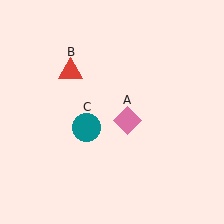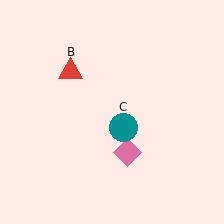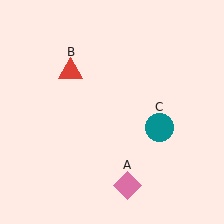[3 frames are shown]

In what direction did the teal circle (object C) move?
The teal circle (object C) moved right.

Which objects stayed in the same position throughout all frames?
Red triangle (object B) remained stationary.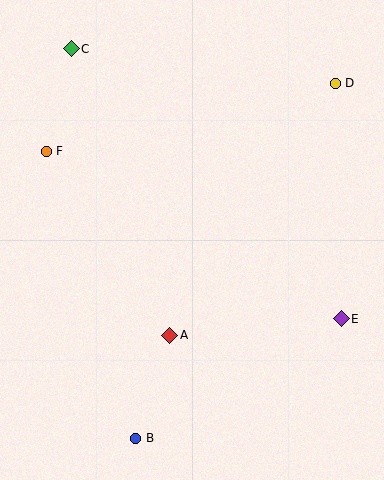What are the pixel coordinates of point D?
Point D is at (335, 83).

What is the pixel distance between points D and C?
The distance between D and C is 266 pixels.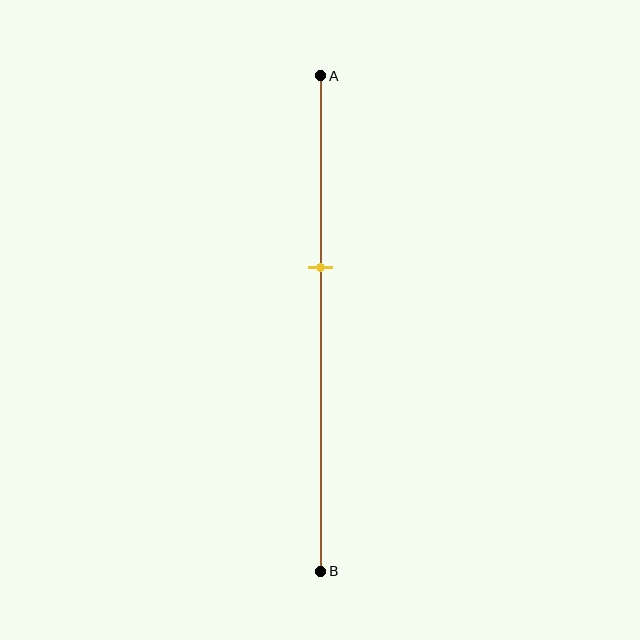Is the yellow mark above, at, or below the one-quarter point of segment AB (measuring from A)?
The yellow mark is below the one-quarter point of segment AB.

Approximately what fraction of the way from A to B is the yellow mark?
The yellow mark is approximately 40% of the way from A to B.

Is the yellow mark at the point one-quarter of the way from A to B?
No, the mark is at about 40% from A, not at the 25% one-quarter point.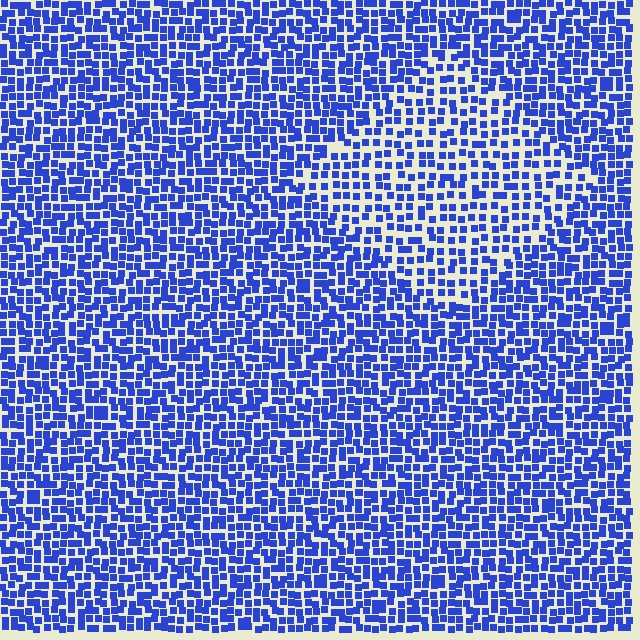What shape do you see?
I see a diamond.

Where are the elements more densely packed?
The elements are more densely packed outside the diamond boundary.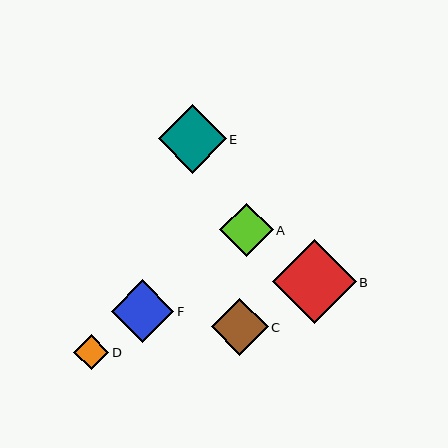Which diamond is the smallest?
Diamond D is the smallest with a size of approximately 35 pixels.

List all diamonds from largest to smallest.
From largest to smallest: B, E, F, C, A, D.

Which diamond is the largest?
Diamond B is the largest with a size of approximately 83 pixels.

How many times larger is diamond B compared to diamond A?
Diamond B is approximately 1.6 times the size of diamond A.